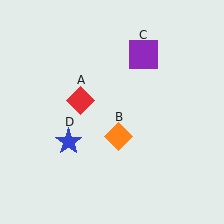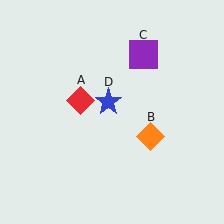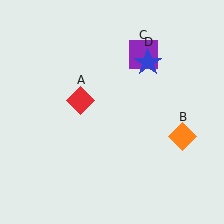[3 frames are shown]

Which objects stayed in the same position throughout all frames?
Red diamond (object A) and purple square (object C) remained stationary.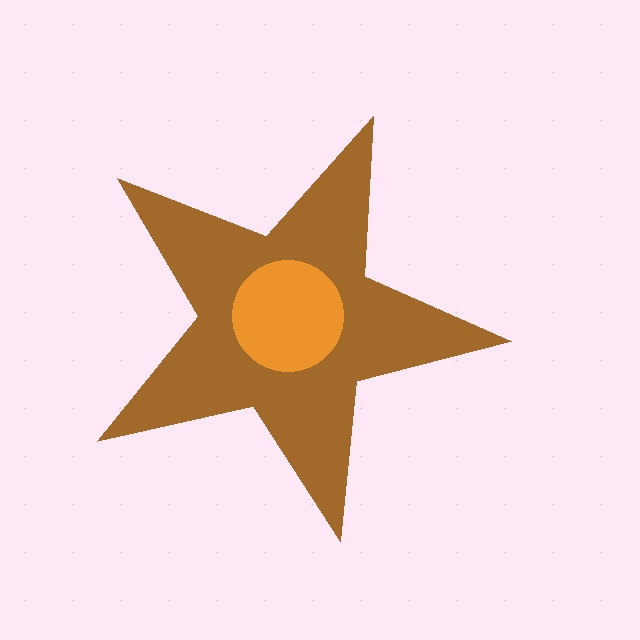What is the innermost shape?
The orange circle.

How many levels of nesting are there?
2.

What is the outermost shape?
The brown star.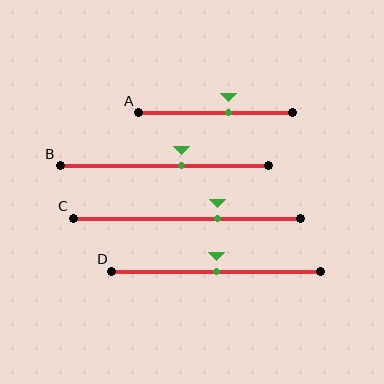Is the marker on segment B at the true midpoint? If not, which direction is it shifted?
No, the marker on segment B is shifted to the right by about 8% of the segment length.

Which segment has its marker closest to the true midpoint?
Segment D has its marker closest to the true midpoint.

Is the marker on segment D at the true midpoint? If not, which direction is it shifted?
Yes, the marker on segment D is at the true midpoint.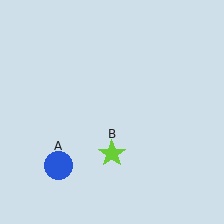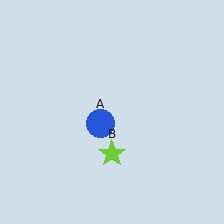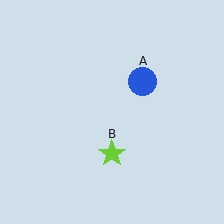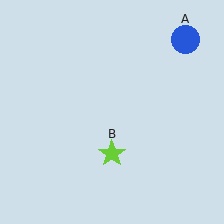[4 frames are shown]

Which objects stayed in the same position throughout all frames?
Lime star (object B) remained stationary.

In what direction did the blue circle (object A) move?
The blue circle (object A) moved up and to the right.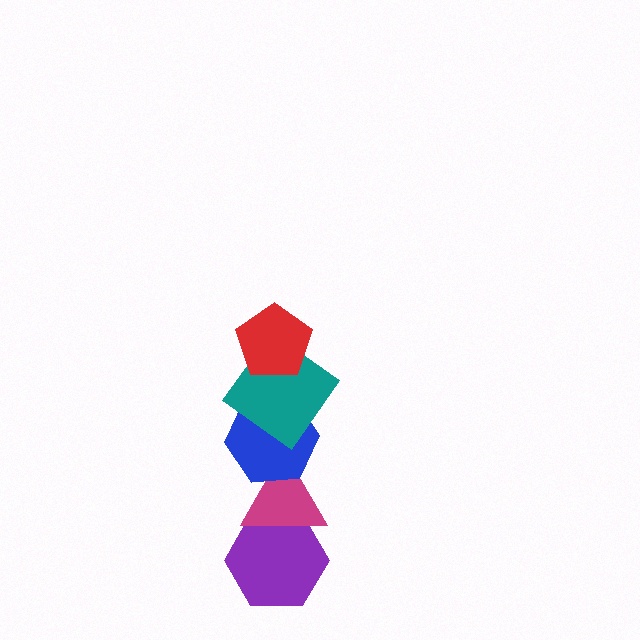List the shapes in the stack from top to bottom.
From top to bottom: the red pentagon, the teal diamond, the blue hexagon, the magenta triangle, the purple hexagon.